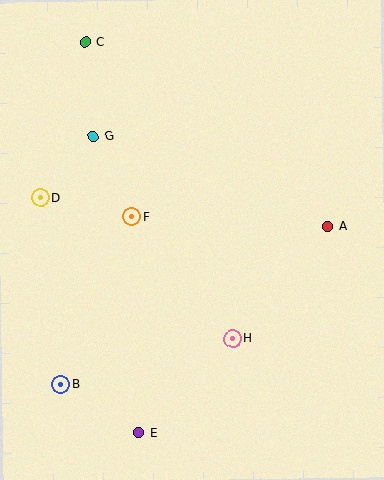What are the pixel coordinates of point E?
Point E is at (139, 433).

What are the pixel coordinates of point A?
Point A is at (327, 226).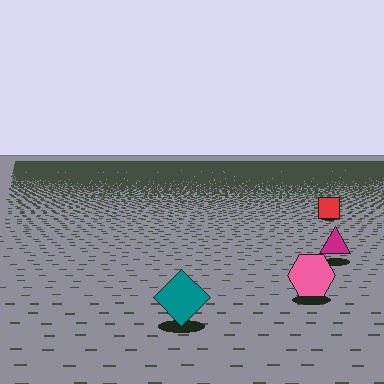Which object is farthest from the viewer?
The red square is farthest from the viewer. It appears smaller and the ground texture around it is denser.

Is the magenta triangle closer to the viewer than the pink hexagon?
No. The pink hexagon is closer — you can tell from the texture gradient: the ground texture is coarser near it.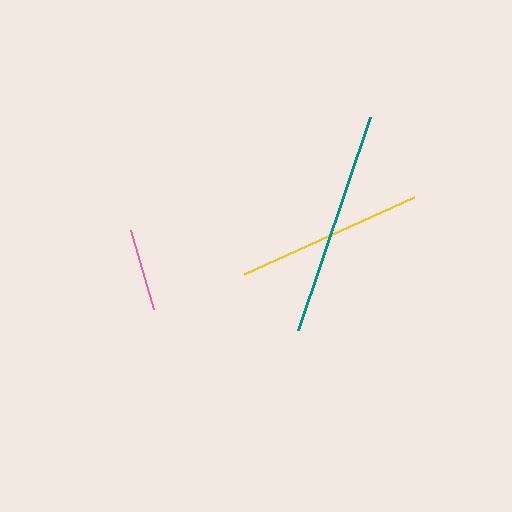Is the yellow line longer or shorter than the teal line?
The teal line is longer than the yellow line.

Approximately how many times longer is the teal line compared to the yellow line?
The teal line is approximately 1.2 times the length of the yellow line.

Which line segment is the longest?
The teal line is the longest at approximately 225 pixels.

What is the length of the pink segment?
The pink segment is approximately 82 pixels long.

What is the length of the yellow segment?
The yellow segment is approximately 187 pixels long.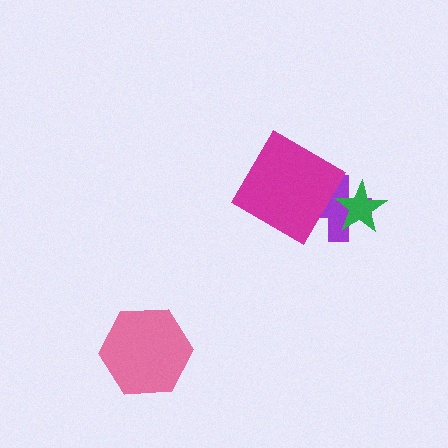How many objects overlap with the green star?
1 object overlaps with the green star.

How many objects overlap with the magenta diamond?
1 object overlaps with the magenta diamond.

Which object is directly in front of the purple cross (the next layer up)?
The green star is directly in front of the purple cross.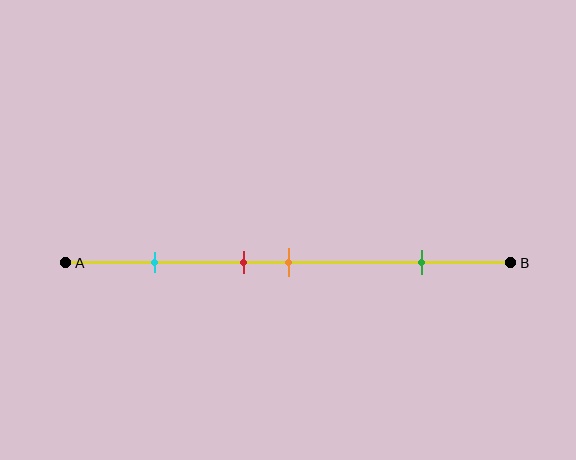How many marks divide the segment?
There are 4 marks dividing the segment.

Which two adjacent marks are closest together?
The red and orange marks are the closest adjacent pair.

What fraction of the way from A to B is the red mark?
The red mark is approximately 40% (0.4) of the way from A to B.